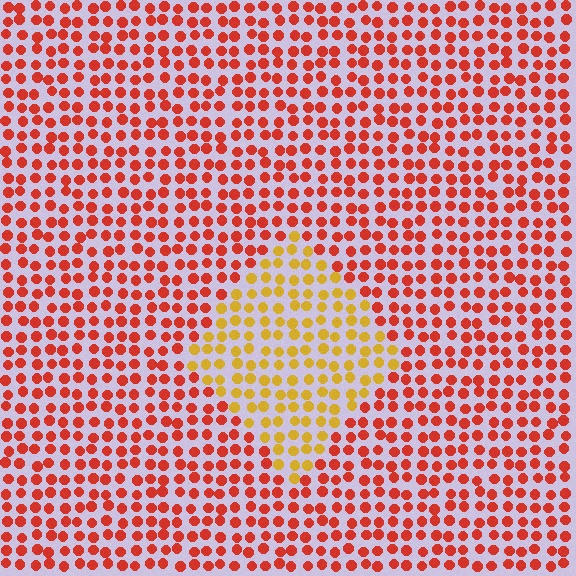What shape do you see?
I see a diamond.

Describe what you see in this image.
The image is filled with small red elements in a uniform arrangement. A diamond-shaped region is visible where the elements are tinted to a slightly different hue, forming a subtle color boundary.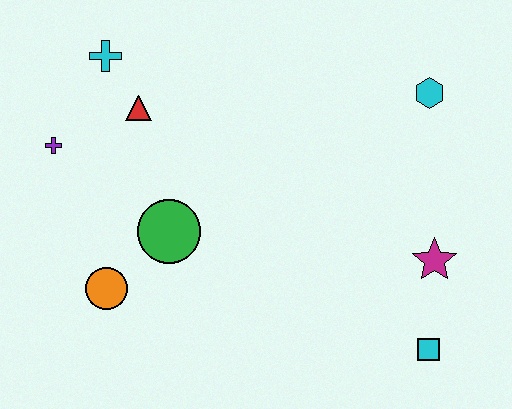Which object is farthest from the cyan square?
The cyan cross is farthest from the cyan square.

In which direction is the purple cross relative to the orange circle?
The purple cross is above the orange circle.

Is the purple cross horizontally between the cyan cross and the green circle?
No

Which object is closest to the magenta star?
The cyan square is closest to the magenta star.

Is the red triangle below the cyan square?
No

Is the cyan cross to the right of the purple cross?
Yes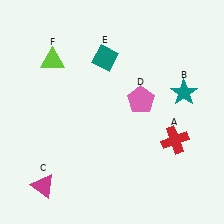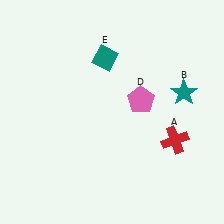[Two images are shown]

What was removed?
The lime triangle (F), the magenta triangle (C) were removed in Image 2.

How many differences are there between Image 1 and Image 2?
There are 2 differences between the two images.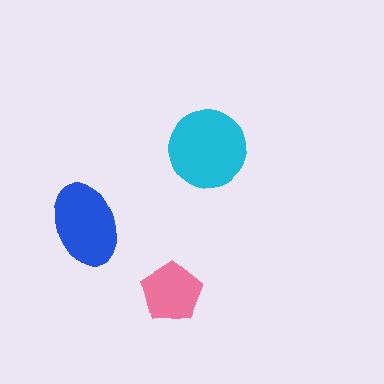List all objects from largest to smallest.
The cyan circle, the blue ellipse, the pink pentagon.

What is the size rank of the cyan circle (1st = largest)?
1st.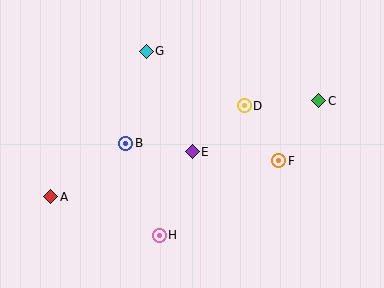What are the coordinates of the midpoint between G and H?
The midpoint between G and H is at (153, 143).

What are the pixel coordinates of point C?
Point C is at (319, 101).